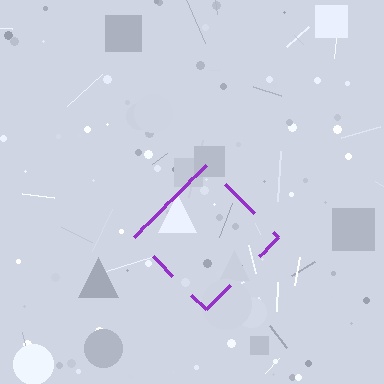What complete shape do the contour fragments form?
The contour fragments form a diamond.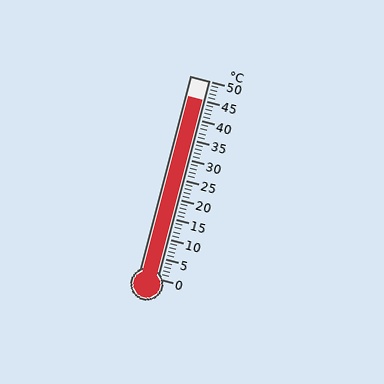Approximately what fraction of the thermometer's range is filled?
The thermometer is filled to approximately 90% of its range.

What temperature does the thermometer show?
The thermometer shows approximately 45°C.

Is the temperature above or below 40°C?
The temperature is above 40°C.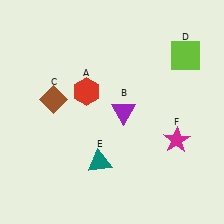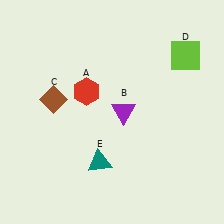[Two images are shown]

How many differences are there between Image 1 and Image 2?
There is 1 difference between the two images.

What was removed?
The magenta star (F) was removed in Image 2.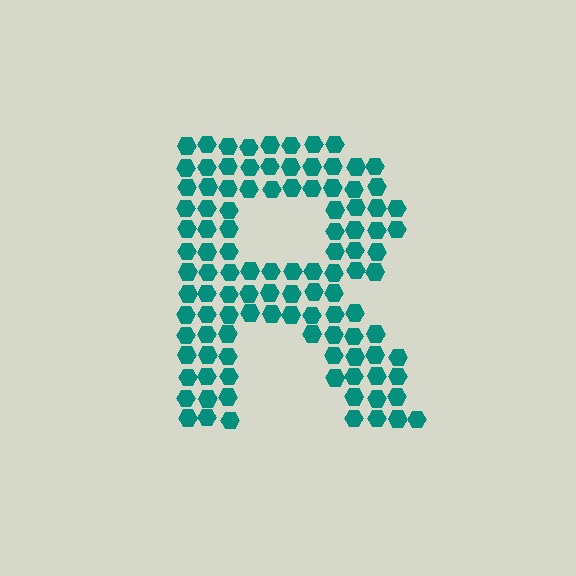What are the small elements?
The small elements are hexagons.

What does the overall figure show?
The overall figure shows the letter R.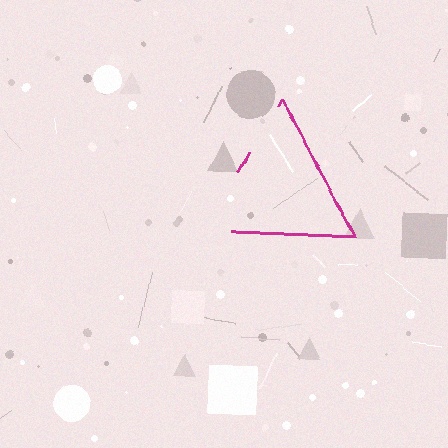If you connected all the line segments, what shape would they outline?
They would outline a triangle.